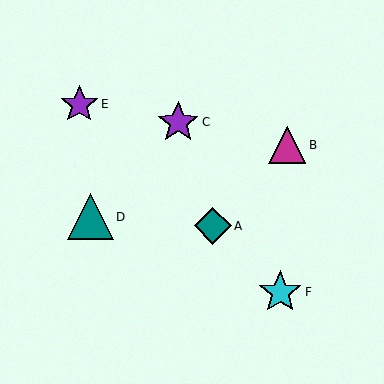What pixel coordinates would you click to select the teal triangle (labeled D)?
Click at (90, 217) to select the teal triangle D.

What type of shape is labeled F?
Shape F is a cyan star.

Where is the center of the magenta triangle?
The center of the magenta triangle is at (287, 145).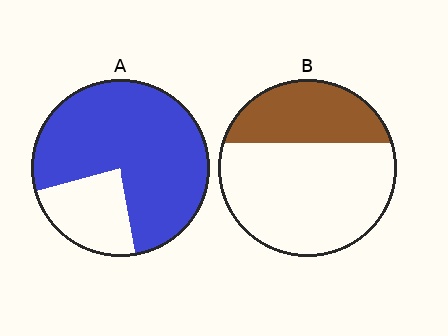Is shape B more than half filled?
No.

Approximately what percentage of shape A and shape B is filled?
A is approximately 75% and B is approximately 30%.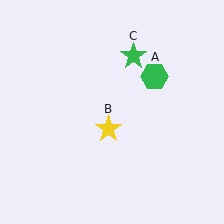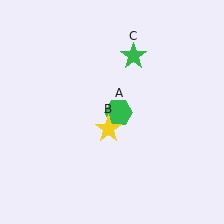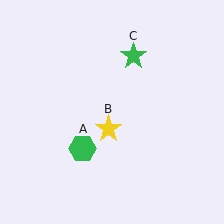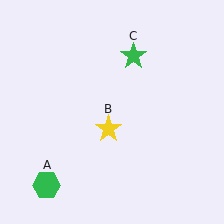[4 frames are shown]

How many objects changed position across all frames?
1 object changed position: green hexagon (object A).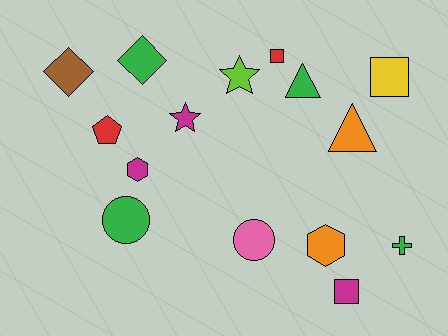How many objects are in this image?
There are 15 objects.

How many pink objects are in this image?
There is 1 pink object.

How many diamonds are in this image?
There are 2 diamonds.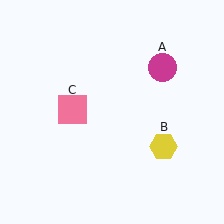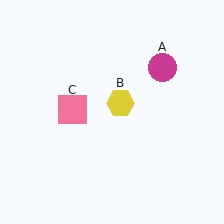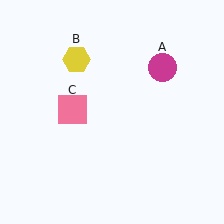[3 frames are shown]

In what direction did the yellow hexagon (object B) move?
The yellow hexagon (object B) moved up and to the left.